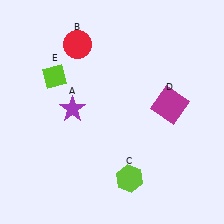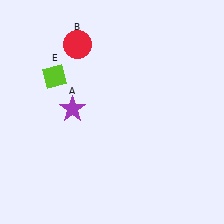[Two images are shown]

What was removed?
The lime hexagon (C), the magenta square (D) were removed in Image 2.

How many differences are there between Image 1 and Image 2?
There are 2 differences between the two images.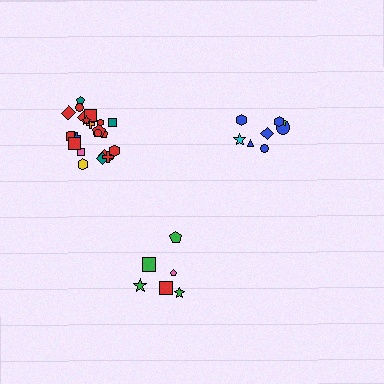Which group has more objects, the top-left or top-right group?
The top-left group.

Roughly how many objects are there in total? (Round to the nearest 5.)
Roughly 35 objects in total.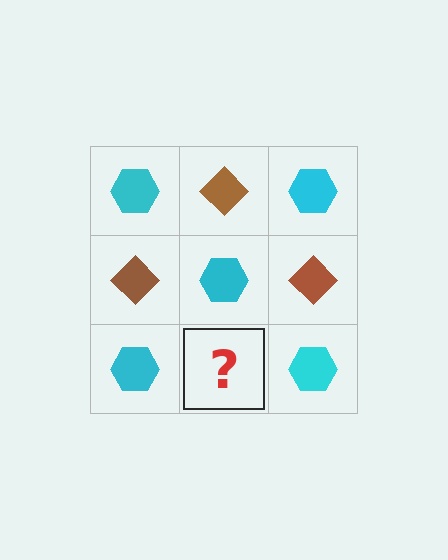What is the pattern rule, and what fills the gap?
The rule is that it alternates cyan hexagon and brown diamond in a checkerboard pattern. The gap should be filled with a brown diamond.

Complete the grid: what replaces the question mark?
The question mark should be replaced with a brown diamond.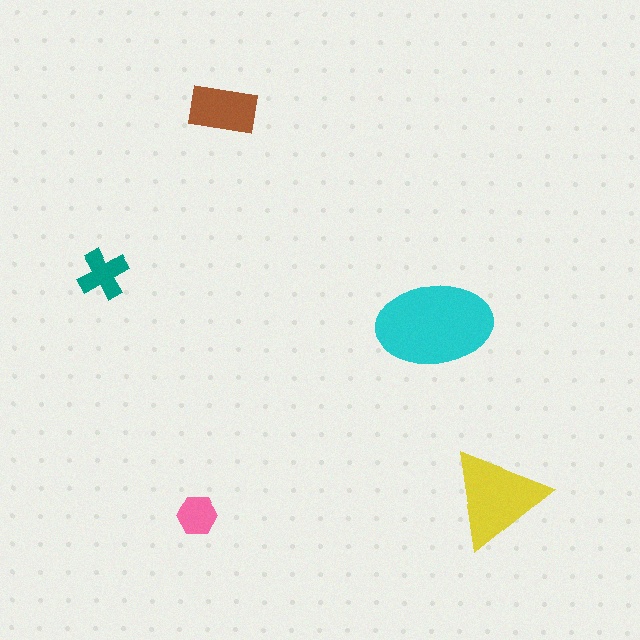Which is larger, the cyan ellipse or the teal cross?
The cyan ellipse.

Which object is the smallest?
The pink hexagon.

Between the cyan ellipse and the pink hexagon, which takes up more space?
The cyan ellipse.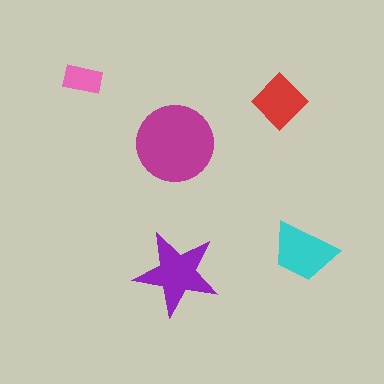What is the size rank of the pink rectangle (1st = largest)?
5th.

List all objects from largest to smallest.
The magenta circle, the purple star, the cyan trapezoid, the red diamond, the pink rectangle.